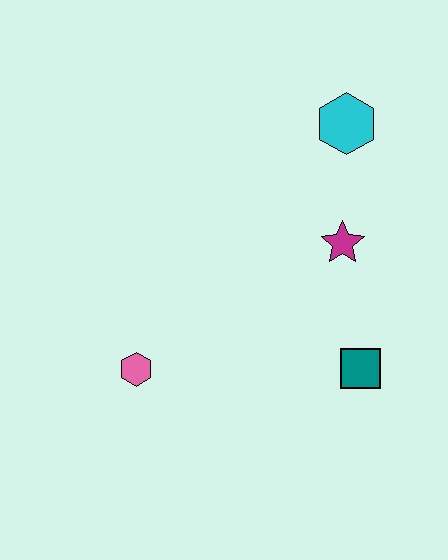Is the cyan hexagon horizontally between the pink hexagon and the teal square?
Yes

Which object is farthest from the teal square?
The cyan hexagon is farthest from the teal square.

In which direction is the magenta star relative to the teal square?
The magenta star is above the teal square.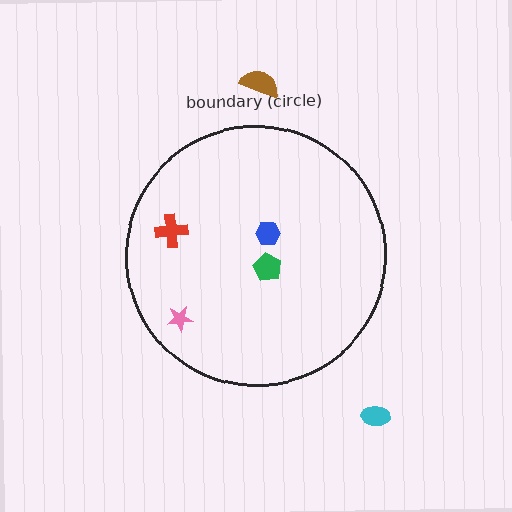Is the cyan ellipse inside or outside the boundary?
Outside.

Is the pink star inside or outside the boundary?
Inside.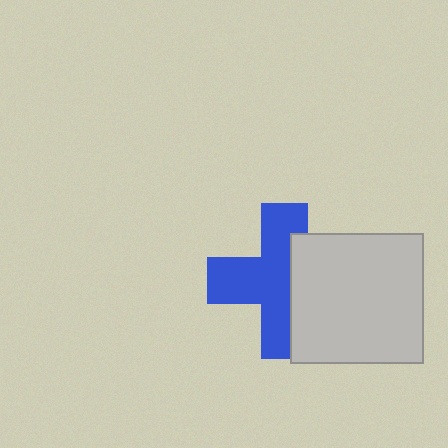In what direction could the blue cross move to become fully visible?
The blue cross could move left. That would shift it out from behind the light gray rectangle entirely.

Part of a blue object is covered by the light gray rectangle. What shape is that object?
It is a cross.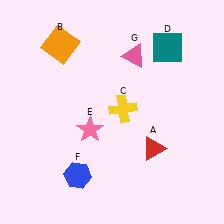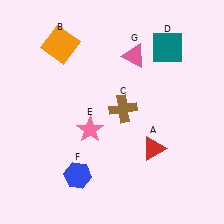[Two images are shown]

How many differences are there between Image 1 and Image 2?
There is 1 difference between the two images.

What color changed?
The cross (C) changed from yellow in Image 1 to brown in Image 2.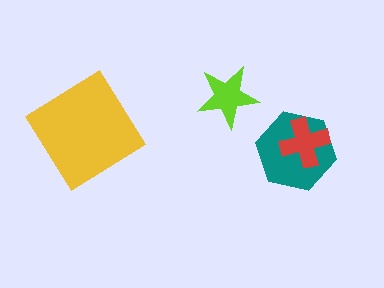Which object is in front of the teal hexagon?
The red cross is in front of the teal hexagon.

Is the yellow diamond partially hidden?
No, no other shape covers it.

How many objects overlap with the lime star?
0 objects overlap with the lime star.